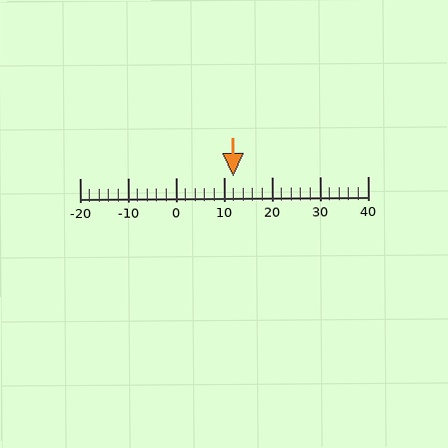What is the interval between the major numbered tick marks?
The major tick marks are spaced 10 units apart.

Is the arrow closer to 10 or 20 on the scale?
The arrow is closer to 10.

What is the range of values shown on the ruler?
The ruler shows values from -20 to 40.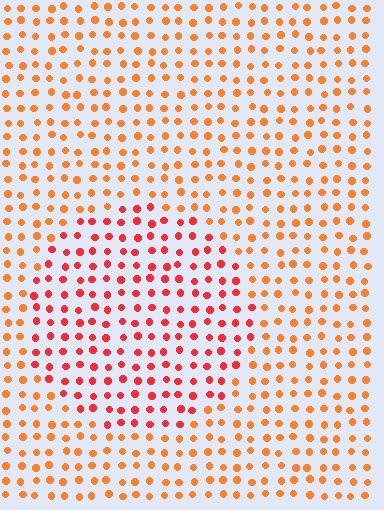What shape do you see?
I see a circle.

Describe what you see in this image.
The image is filled with small orange elements in a uniform arrangement. A circle-shaped region is visible where the elements are tinted to a slightly different hue, forming a subtle color boundary.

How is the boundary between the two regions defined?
The boundary is defined purely by a slight shift in hue (about 28 degrees). Spacing, size, and orientation are identical on both sides.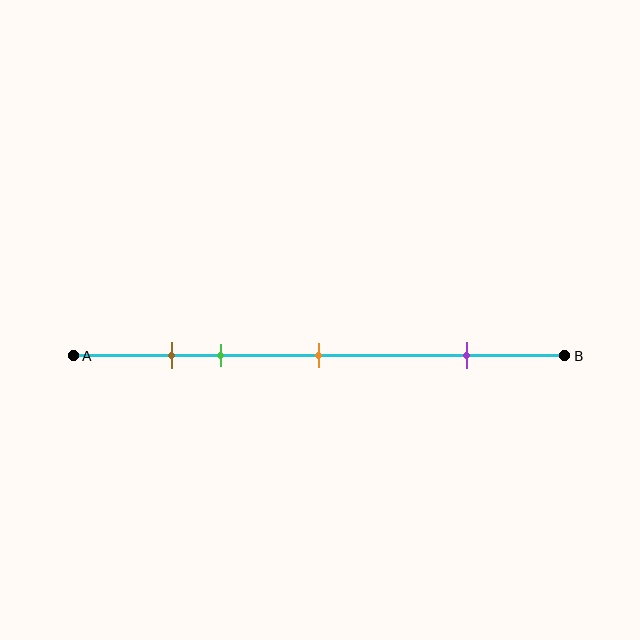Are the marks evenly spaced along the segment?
No, the marks are not evenly spaced.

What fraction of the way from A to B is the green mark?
The green mark is approximately 30% (0.3) of the way from A to B.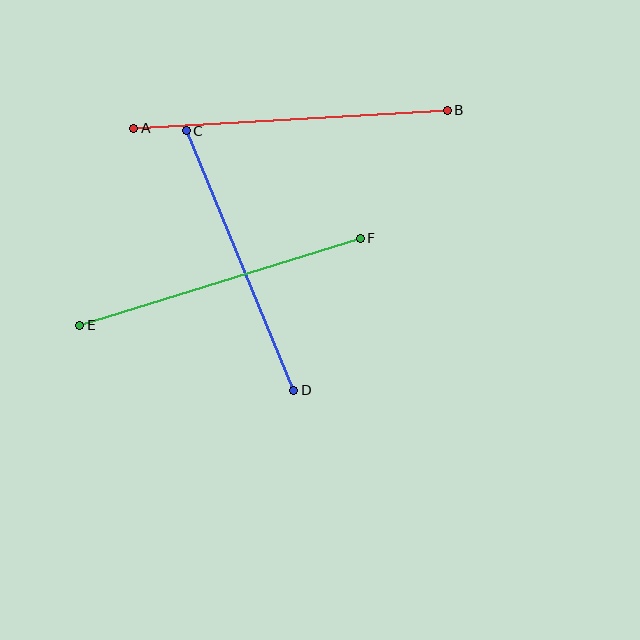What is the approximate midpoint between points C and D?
The midpoint is at approximately (240, 260) pixels.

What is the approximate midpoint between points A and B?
The midpoint is at approximately (291, 119) pixels.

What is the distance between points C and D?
The distance is approximately 281 pixels.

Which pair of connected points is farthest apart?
Points A and B are farthest apart.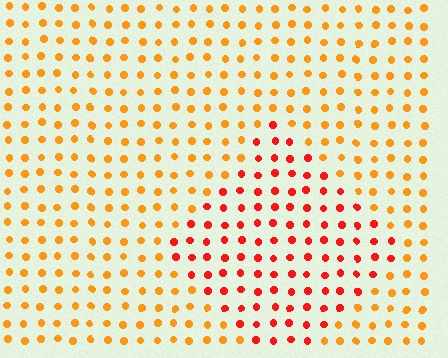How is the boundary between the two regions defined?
The boundary is defined purely by a slight shift in hue (about 35 degrees). Spacing, size, and orientation are identical on both sides.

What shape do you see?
I see a diamond.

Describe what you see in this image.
The image is filled with small orange elements in a uniform arrangement. A diamond-shaped region is visible where the elements are tinted to a slightly different hue, forming a subtle color boundary.